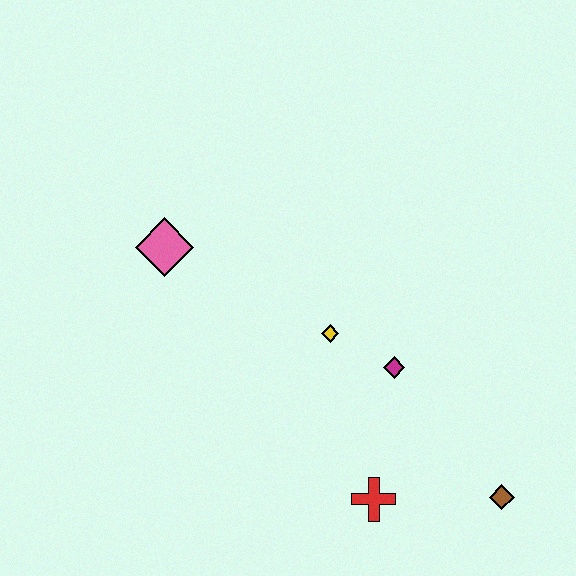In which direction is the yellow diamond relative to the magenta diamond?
The yellow diamond is to the left of the magenta diamond.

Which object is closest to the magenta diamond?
The yellow diamond is closest to the magenta diamond.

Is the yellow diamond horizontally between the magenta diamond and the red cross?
No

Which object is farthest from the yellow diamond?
The brown diamond is farthest from the yellow diamond.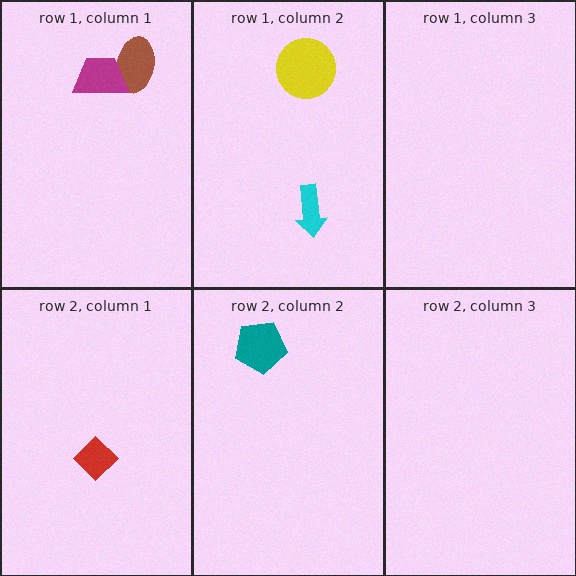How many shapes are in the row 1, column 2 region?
2.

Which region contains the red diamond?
The row 2, column 1 region.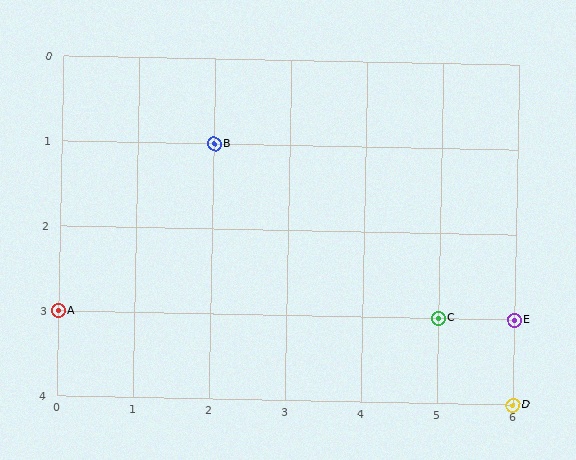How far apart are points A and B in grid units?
Points A and B are 2 columns and 2 rows apart (about 2.8 grid units diagonally).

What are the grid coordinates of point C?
Point C is at grid coordinates (5, 3).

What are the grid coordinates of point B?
Point B is at grid coordinates (2, 1).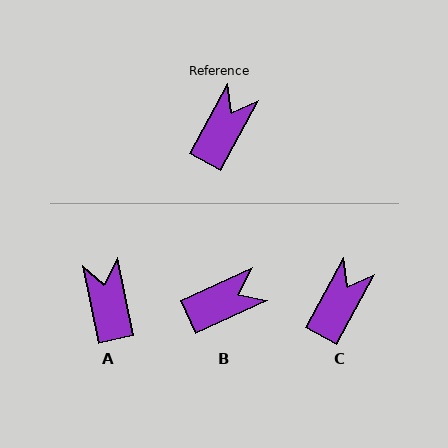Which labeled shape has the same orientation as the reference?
C.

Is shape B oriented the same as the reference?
No, it is off by about 37 degrees.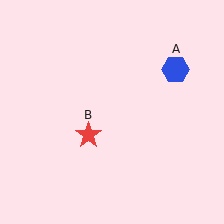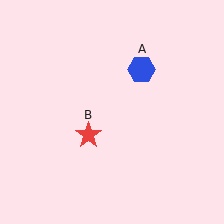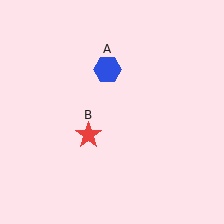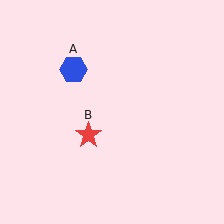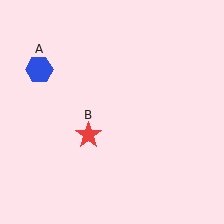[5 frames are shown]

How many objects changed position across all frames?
1 object changed position: blue hexagon (object A).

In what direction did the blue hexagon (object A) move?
The blue hexagon (object A) moved left.